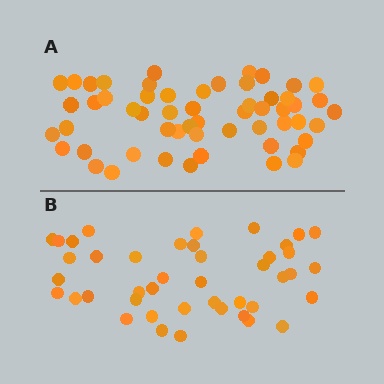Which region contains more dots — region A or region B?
Region A (the top region) has more dots.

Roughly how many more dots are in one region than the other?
Region A has approximately 15 more dots than region B.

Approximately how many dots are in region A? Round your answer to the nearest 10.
About 60 dots. (The exact count is 56, which rounds to 60.)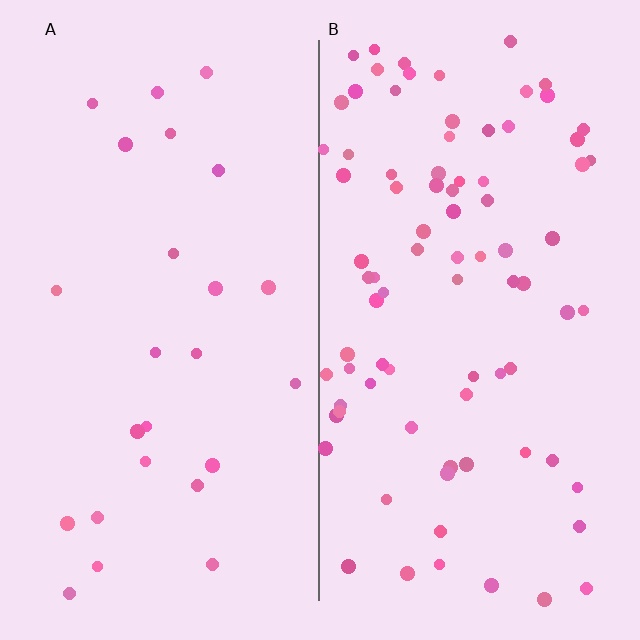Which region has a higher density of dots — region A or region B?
B (the right).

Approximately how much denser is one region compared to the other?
Approximately 3.4× — region B over region A.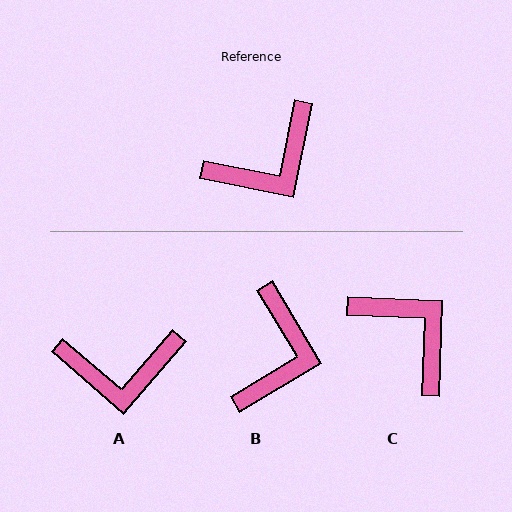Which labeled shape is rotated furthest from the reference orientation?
C, about 99 degrees away.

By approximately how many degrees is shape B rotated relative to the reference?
Approximately 42 degrees counter-clockwise.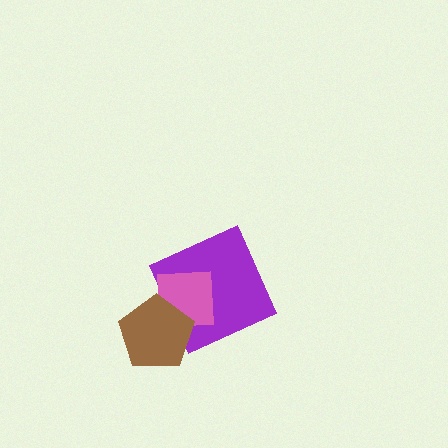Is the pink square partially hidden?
Yes, it is partially covered by another shape.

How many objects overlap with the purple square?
2 objects overlap with the purple square.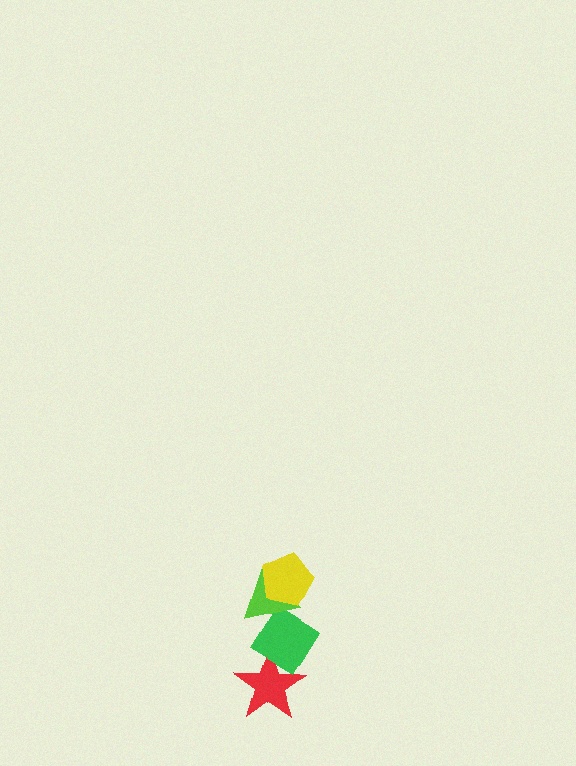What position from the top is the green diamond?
The green diamond is 3rd from the top.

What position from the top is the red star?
The red star is 4th from the top.